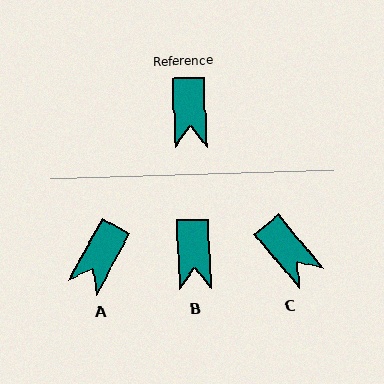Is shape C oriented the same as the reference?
No, it is off by about 38 degrees.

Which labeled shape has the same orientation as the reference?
B.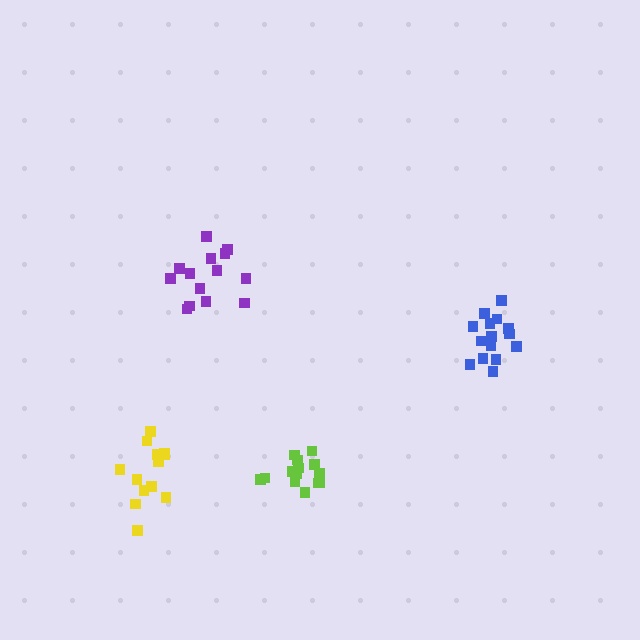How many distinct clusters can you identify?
There are 4 distinct clusters.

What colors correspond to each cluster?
The clusters are colored: lime, blue, purple, yellow.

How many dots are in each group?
Group 1: 15 dots, Group 2: 15 dots, Group 3: 14 dots, Group 4: 13 dots (57 total).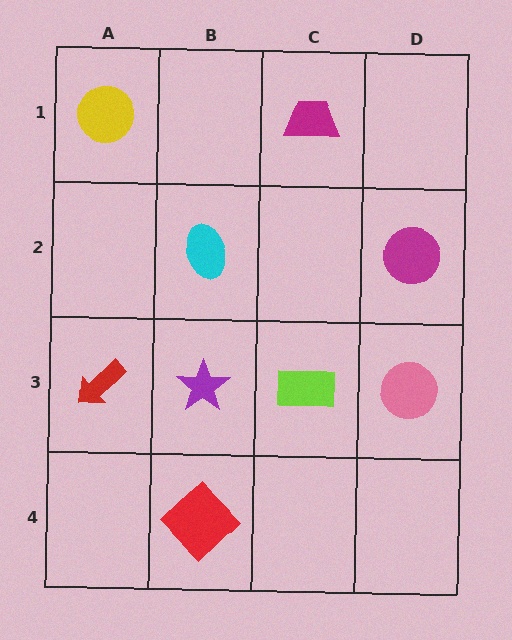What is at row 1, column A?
A yellow circle.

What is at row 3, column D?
A pink circle.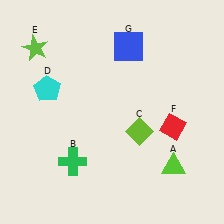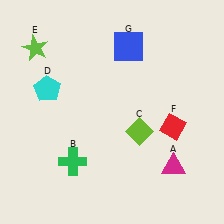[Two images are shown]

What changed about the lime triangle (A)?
In Image 1, A is lime. In Image 2, it changed to magenta.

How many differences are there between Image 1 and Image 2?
There is 1 difference between the two images.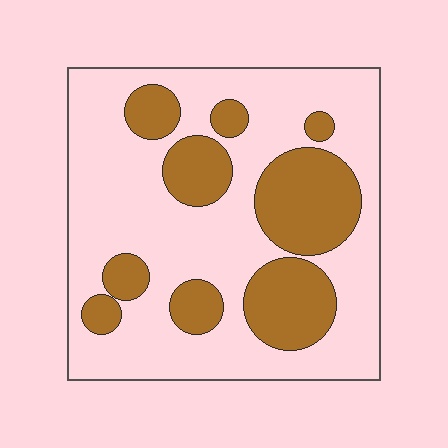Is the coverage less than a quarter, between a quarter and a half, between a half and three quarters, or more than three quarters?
Between a quarter and a half.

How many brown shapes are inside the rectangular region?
9.